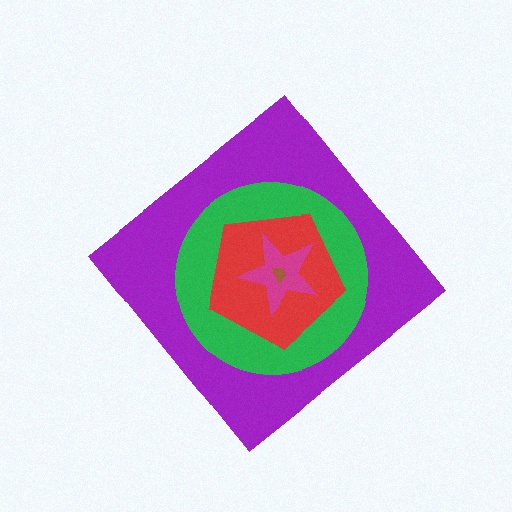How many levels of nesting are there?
5.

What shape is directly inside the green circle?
The red pentagon.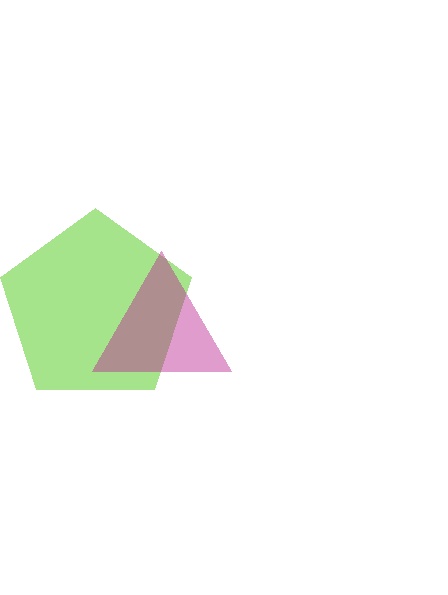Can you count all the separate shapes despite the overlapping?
Yes, there are 2 separate shapes.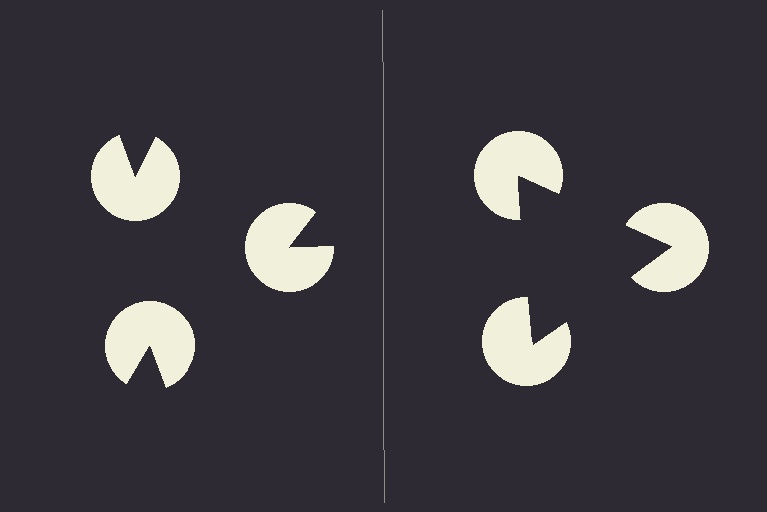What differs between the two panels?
The pac-man discs are positioned identically on both sides; only the wedge orientations differ. On the right they align to a triangle; on the left they are misaligned.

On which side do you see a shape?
An illusory triangle appears on the right side. On the left side the wedge cuts are rotated, so no coherent shape forms.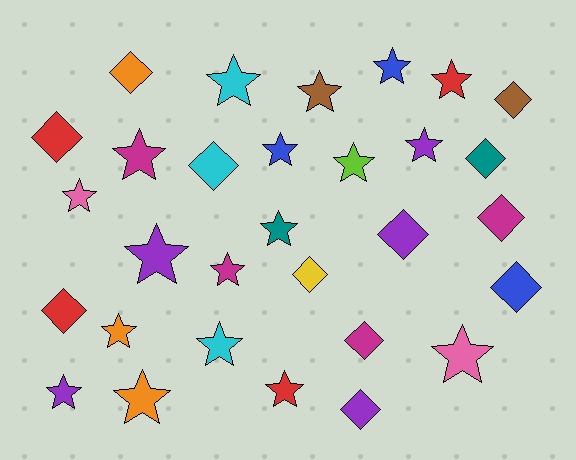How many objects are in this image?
There are 30 objects.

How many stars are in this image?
There are 18 stars.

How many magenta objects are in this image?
There are 4 magenta objects.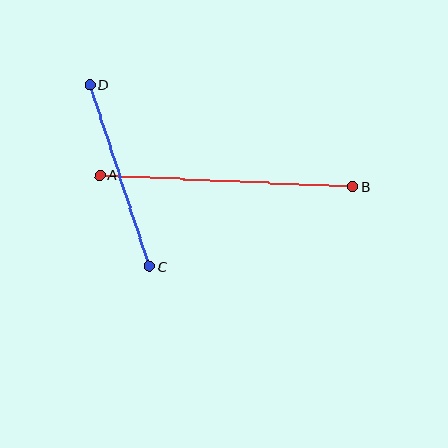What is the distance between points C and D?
The distance is approximately 191 pixels.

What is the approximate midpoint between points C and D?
The midpoint is at approximately (120, 175) pixels.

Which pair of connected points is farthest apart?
Points A and B are farthest apart.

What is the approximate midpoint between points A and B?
The midpoint is at approximately (226, 181) pixels.